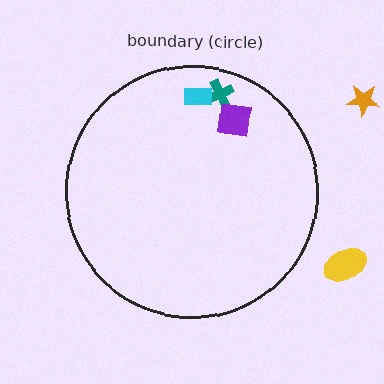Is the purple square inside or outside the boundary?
Inside.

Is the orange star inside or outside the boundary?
Outside.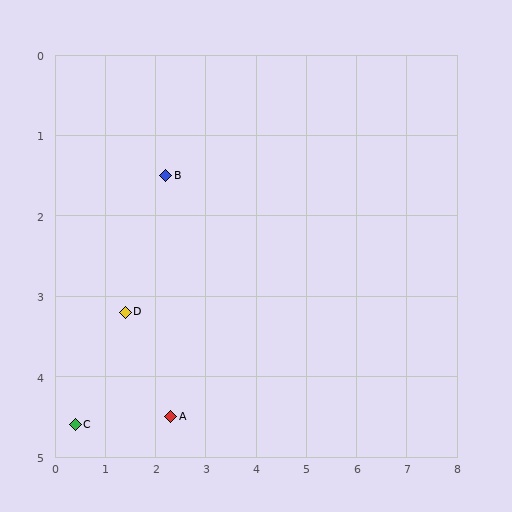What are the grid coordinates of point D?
Point D is at approximately (1.4, 3.2).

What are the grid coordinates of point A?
Point A is at approximately (2.3, 4.5).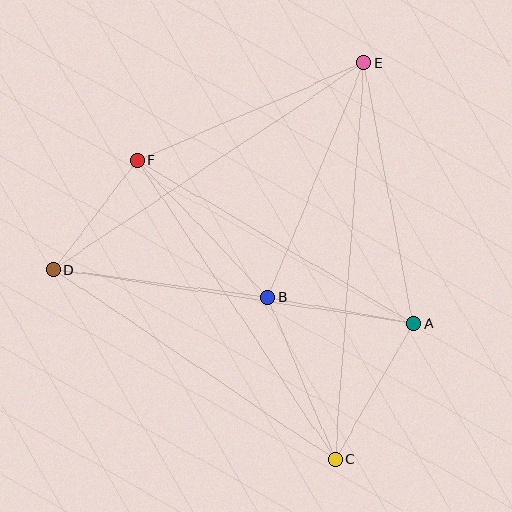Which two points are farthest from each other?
Points C and E are farthest from each other.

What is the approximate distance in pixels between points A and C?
The distance between A and C is approximately 157 pixels.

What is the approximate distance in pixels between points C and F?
The distance between C and F is approximately 359 pixels.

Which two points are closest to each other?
Points D and F are closest to each other.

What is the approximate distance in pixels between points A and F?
The distance between A and F is approximately 320 pixels.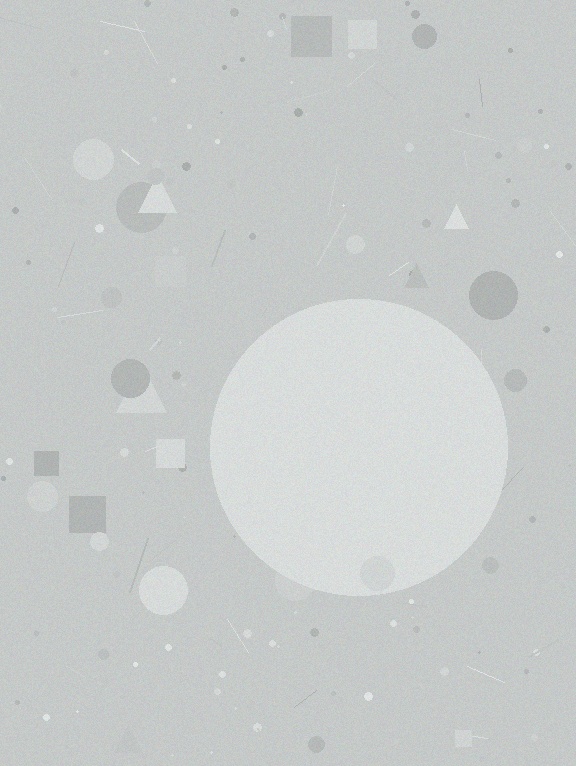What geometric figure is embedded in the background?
A circle is embedded in the background.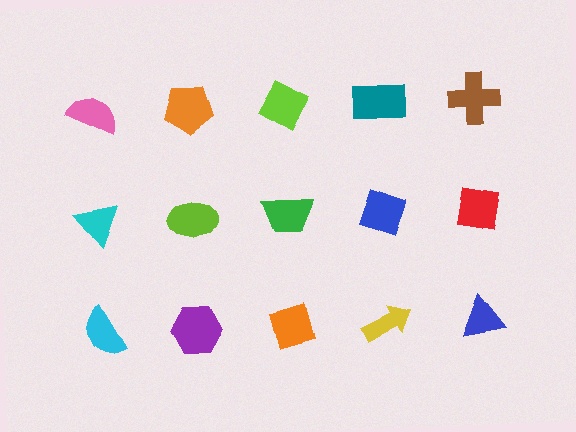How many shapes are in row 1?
5 shapes.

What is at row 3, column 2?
A purple hexagon.